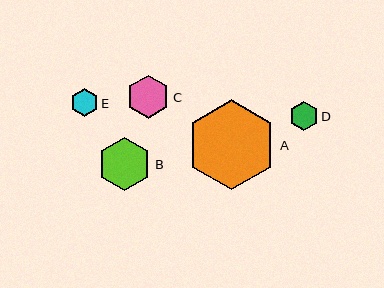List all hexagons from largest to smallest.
From largest to smallest: A, B, C, D, E.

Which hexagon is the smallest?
Hexagon E is the smallest with a size of approximately 27 pixels.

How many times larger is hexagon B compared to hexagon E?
Hexagon B is approximately 2.0 times the size of hexagon E.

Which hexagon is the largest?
Hexagon A is the largest with a size of approximately 90 pixels.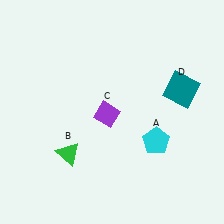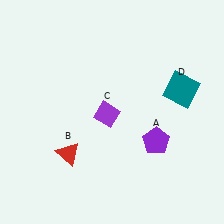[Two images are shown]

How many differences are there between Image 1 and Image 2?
There are 2 differences between the two images.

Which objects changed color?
A changed from cyan to purple. B changed from green to red.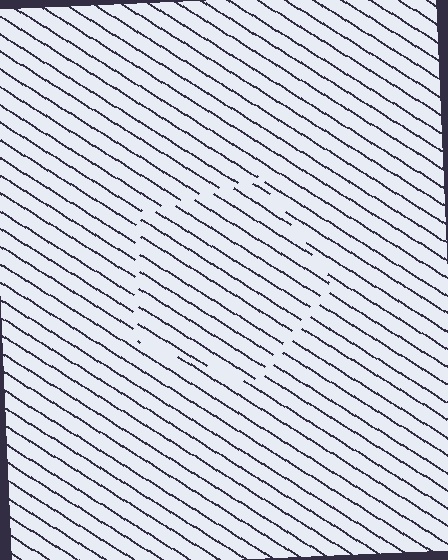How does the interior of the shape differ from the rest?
The interior of the shape contains the same grating, shifted by half a period — the contour is defined by the phase discontinuity where line-ends from the inner and outer gratings abut.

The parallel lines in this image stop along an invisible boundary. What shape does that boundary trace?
An illusory pentagon. The interior of the shape contains the same grating, shifted by half a period — the contour is defined by the phase discontinuity where line-ends from the inner and outer gratings abut.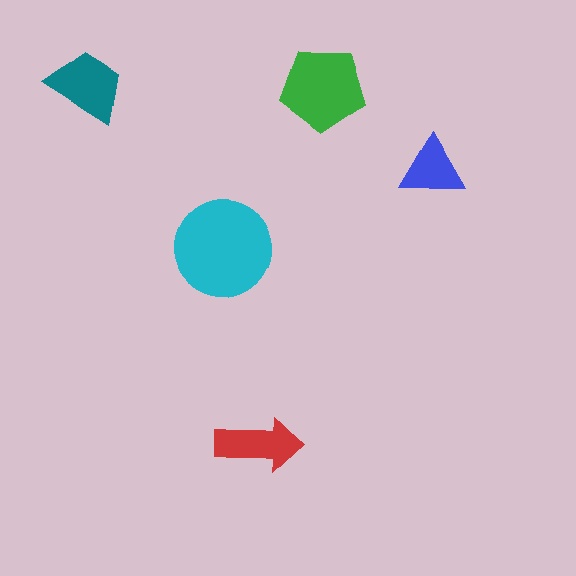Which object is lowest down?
The red arrow is bottommost.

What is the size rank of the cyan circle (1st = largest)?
1st.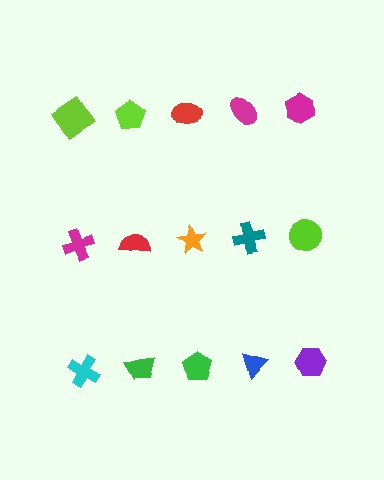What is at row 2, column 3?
An orange star.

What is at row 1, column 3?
A red ellipse.